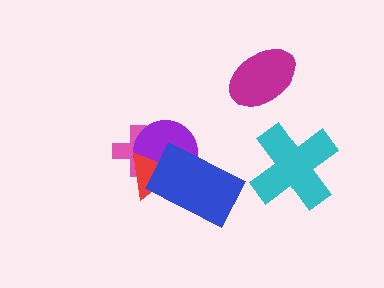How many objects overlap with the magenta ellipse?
0 objects overlap with the magenta ellipse.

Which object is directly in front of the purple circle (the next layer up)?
The red triangle is directly in front of the purple circle.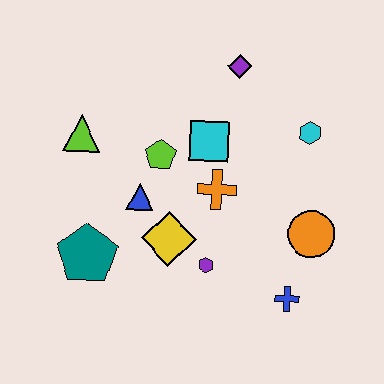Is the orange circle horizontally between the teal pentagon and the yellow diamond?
No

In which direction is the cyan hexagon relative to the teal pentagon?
The cyan hexagon is to the right of the teal pentagon.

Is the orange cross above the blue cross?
Yes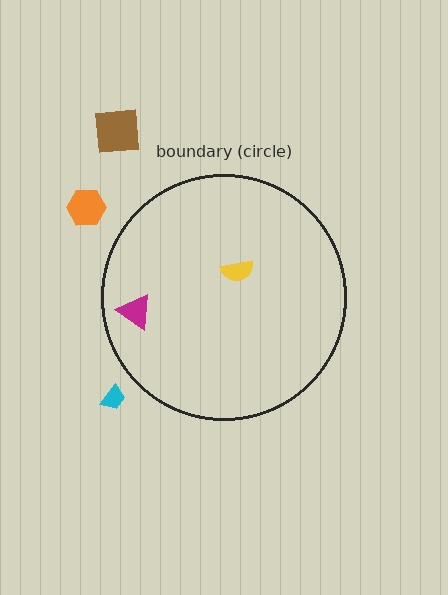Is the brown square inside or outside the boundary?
Outside.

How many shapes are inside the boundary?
2 inside, 3 outside.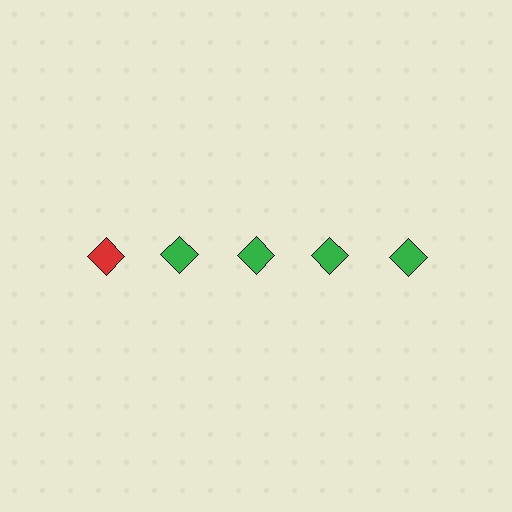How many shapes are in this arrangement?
There are 5 shapes arranged in a grid pattern.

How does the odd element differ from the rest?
It has a different color: red instead of green.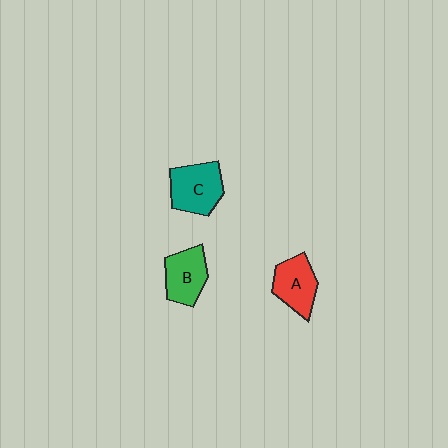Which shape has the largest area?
Shape C (teal).